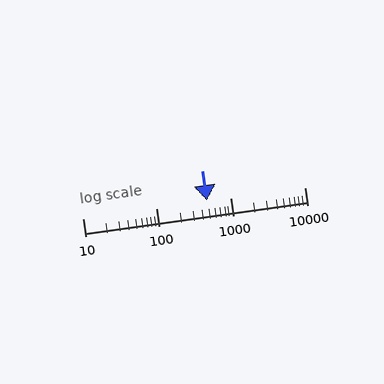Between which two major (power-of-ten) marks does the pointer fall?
The pointer is between 100 and 1000.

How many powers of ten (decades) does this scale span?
The scale spans 3 decades, from 10 to 10000.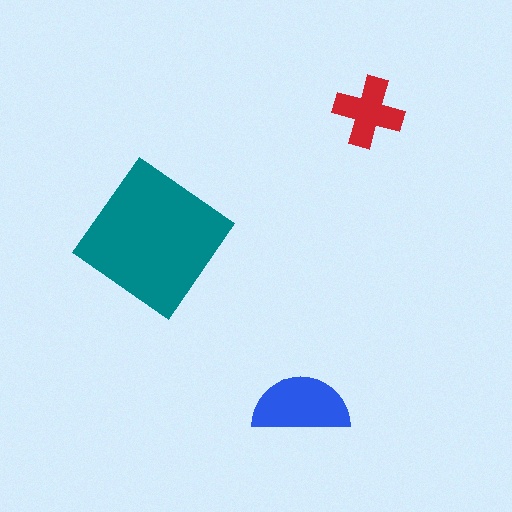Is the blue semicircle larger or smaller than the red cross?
Larger.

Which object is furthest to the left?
The teal diamond is leftmost.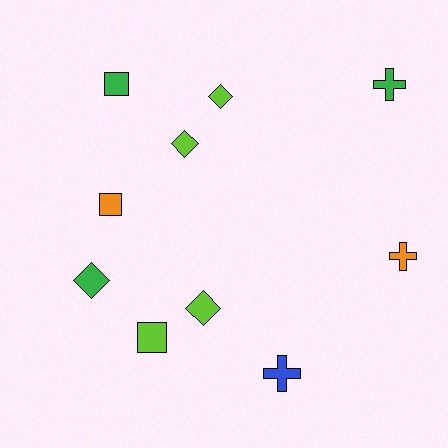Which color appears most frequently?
Lime, with 4 objects.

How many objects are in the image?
There are 10 objects.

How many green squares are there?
There is 1 green square.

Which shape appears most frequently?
Diamond, with 4 objects.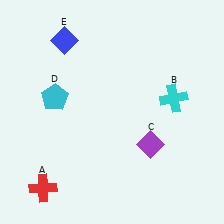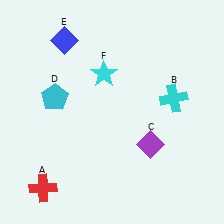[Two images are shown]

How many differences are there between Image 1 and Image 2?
There is 1 difference between the two images.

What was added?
A cyan star (F) was added in Image 2.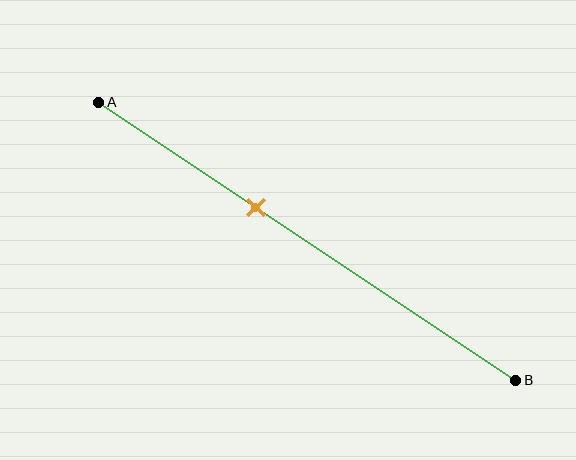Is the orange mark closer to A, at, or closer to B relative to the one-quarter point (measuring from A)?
The orange mark is closer to point B than the one-quarter point of segment AB.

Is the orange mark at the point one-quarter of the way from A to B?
No, the mark is at about 40% from A, not at the 25% one-quarter point.